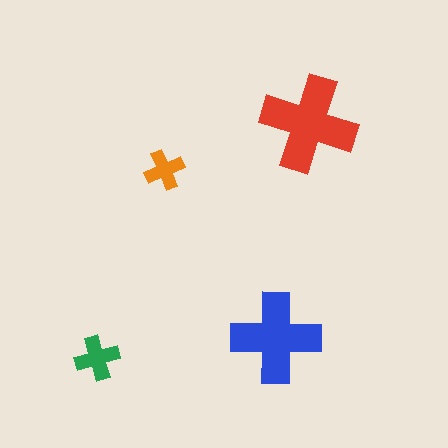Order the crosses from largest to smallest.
the red one, the blue one, the green one, the orange one.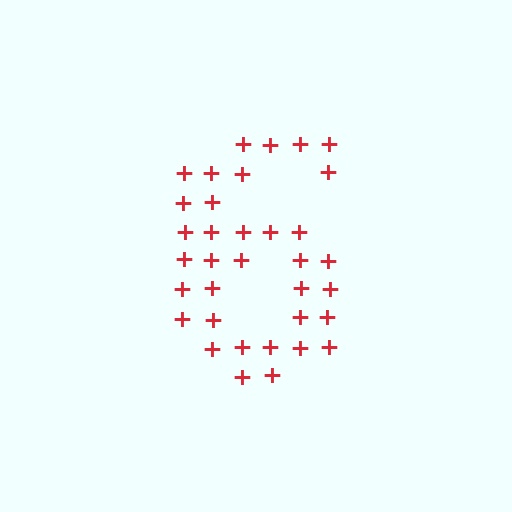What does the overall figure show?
The overall figure shows the digit 6.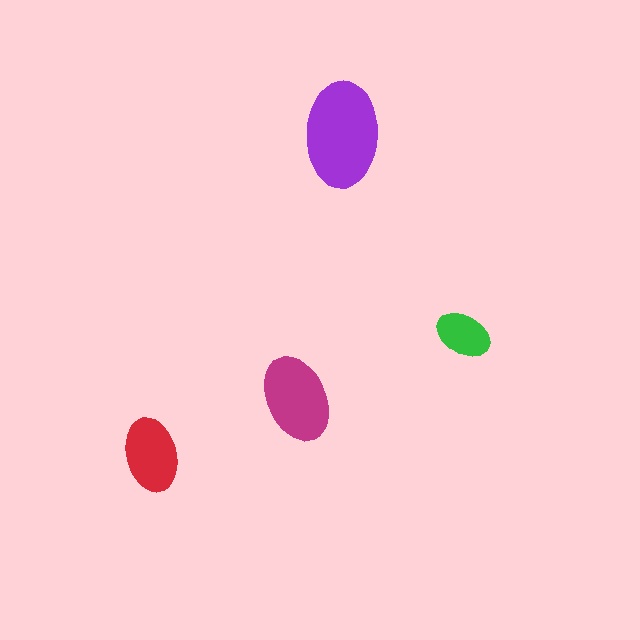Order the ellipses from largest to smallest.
the purple one, the magenta one, the red one, the green one.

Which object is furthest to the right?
The green ellipse is rightmost.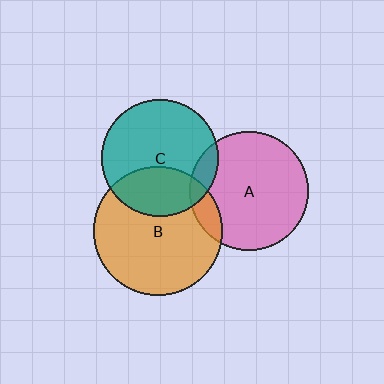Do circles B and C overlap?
Yes.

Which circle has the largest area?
Circle B (orange).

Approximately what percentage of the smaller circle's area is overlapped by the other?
Approximately 30%.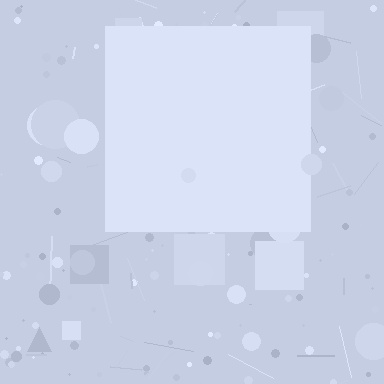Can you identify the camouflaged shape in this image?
The camouflaged shape is a square.